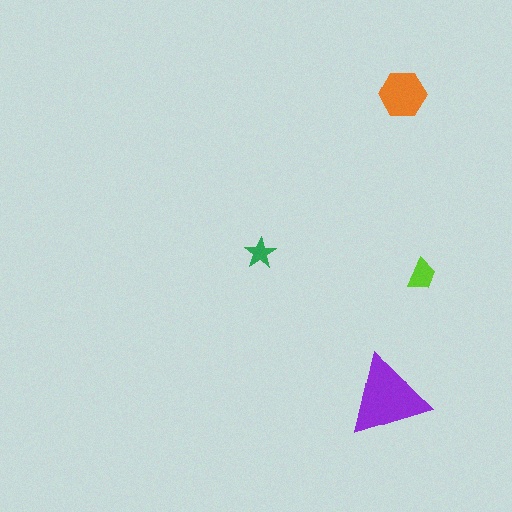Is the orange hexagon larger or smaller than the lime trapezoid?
Larger.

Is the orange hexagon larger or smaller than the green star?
Larger.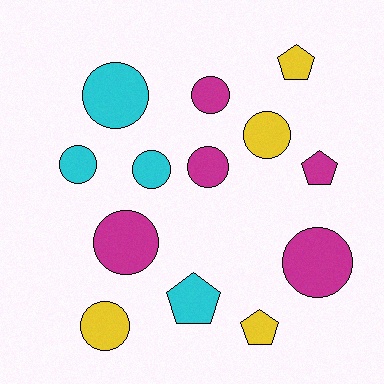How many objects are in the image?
There are 13 objects.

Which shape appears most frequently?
Circle, with 9 objects.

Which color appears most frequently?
Magenta, with 5 objects.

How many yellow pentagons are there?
There are 2 yellow pentagons.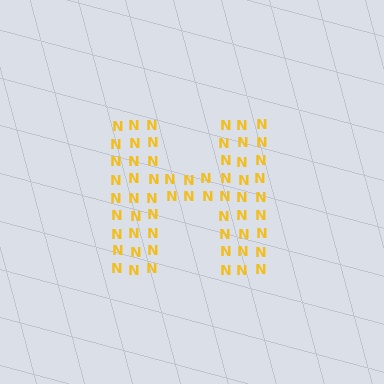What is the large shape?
The large shape is the letter H.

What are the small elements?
The small elements are letter N's.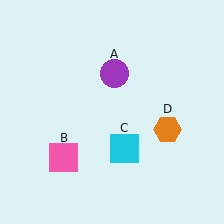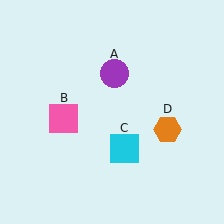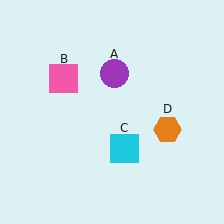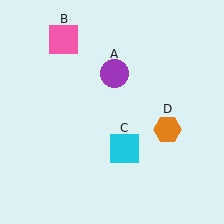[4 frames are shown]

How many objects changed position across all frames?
1 object changed position: pink square (object B).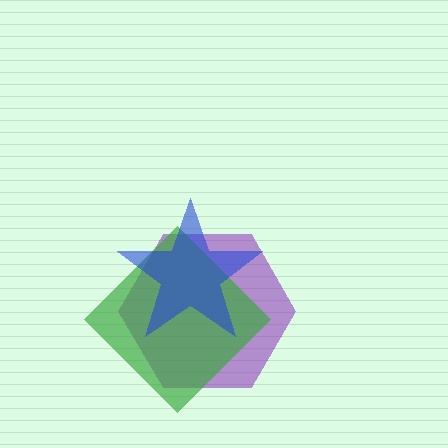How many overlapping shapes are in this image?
There are 3 overlapping shapes in the image.